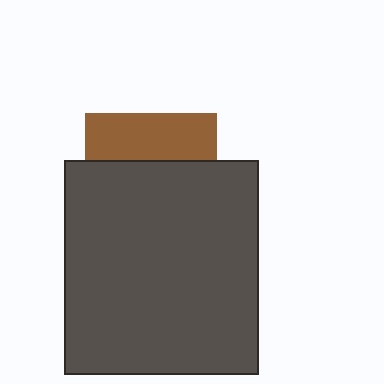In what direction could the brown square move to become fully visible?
The brown square could move up. That would shift it out from behind the dark gray rectangle entirely.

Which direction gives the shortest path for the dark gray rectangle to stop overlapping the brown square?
Moving down gives the shortest separation.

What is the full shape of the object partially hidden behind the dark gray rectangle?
The partially hidden object is a brown square.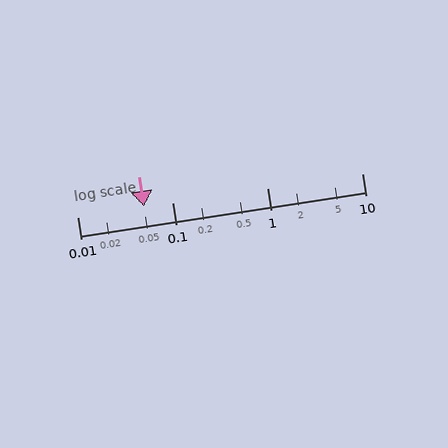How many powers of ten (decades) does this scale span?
The scale spans 3 decades, from 0.01 to 10.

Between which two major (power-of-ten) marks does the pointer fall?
The pointer is between 0.01 and 0.1.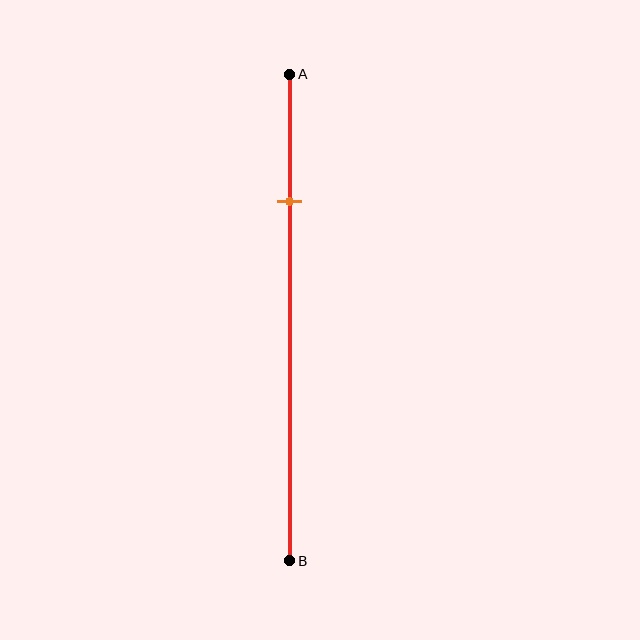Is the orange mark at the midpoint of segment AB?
No, the mark is at about 25% from A, not at the 50% midpoint.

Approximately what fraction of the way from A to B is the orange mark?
The orange mark is approximately 25% of the way from A to B.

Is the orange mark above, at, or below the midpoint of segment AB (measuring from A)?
The orange mark is above the midpoint of segment AB.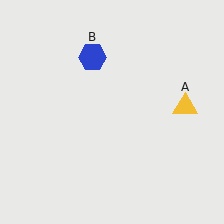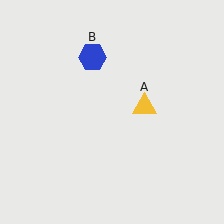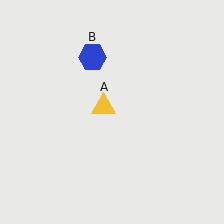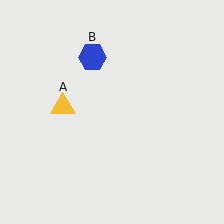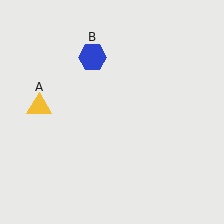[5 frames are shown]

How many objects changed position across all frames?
1 object changed position: yellow triangle (object A).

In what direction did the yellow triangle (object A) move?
The yellow triangle (object A) moved left.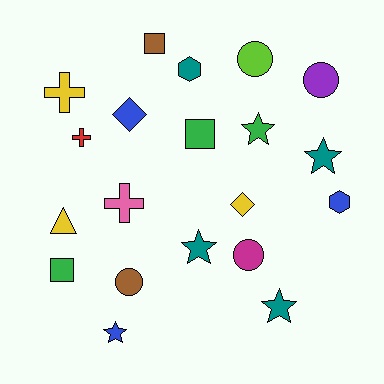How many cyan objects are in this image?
There are no cyan objects.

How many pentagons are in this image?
There are no pentagons.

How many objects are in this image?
There are 20 objects.